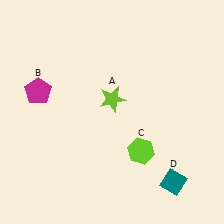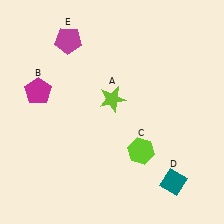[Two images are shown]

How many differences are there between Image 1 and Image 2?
There is 1 difference between the two images.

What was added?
A magenta pentagon (E) was added in Image 2.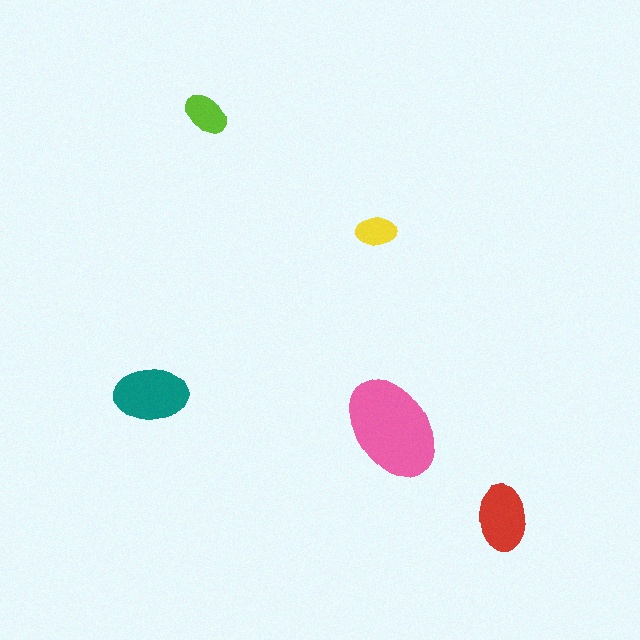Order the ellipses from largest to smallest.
the pink one, the teal one, the red one, the lime one, the yellow one.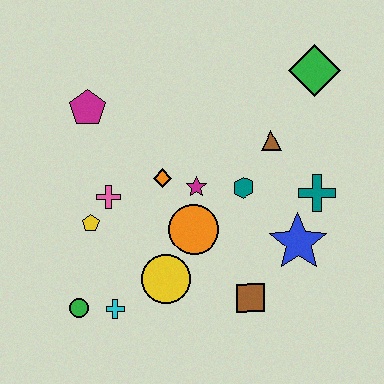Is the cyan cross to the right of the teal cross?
No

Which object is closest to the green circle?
The cyan cross is closest to the green circle.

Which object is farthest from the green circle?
The green diamond is farthest from the green circle.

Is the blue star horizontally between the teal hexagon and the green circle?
No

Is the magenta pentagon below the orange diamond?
No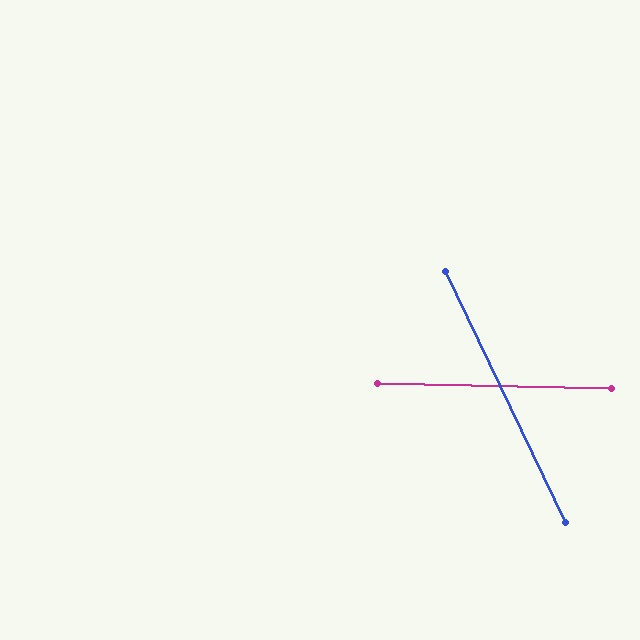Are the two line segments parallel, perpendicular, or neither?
Neither parallel nor perpendicular — they differ by about 63°.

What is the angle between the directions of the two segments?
Approximately 63 degrees.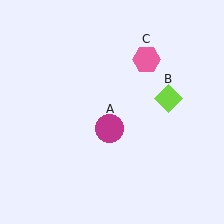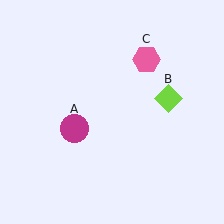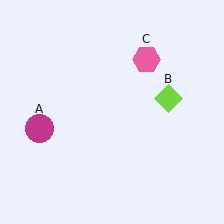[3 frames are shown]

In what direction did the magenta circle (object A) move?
The magenta circle (object A) moved left.